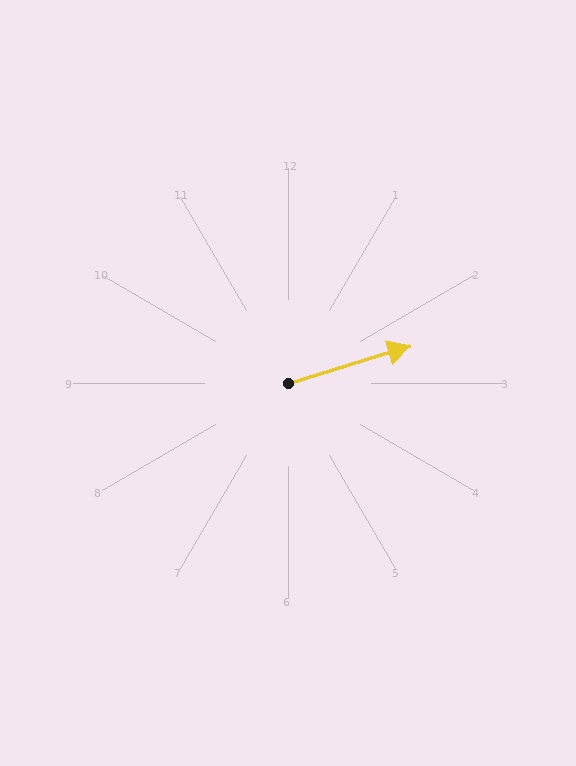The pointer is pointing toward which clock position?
Roughly 2 o'clock.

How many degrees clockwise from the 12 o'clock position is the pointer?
Approximately 73 degrees.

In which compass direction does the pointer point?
East.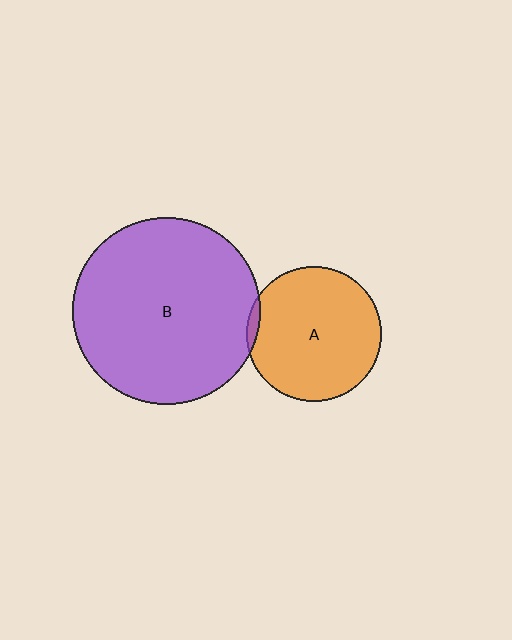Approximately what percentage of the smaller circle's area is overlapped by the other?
Approximately 5%.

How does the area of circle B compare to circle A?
Approximately 1.9 times.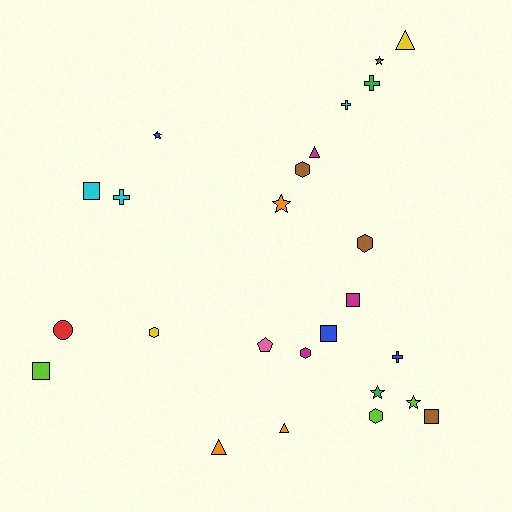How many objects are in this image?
There are 25 objects.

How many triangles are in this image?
There are 4 triangles.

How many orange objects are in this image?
There are 3 orange objects.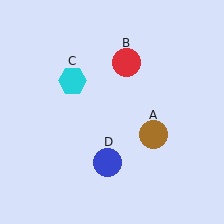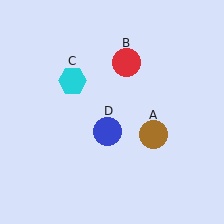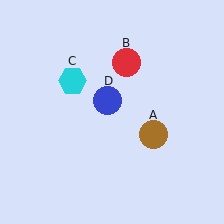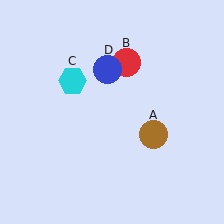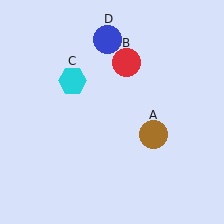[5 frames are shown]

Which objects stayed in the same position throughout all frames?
Brown circle (object A) and red circle (object B) and cyan hexagon (object C) remained stationary.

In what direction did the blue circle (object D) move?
The blue circle (object D) moved up.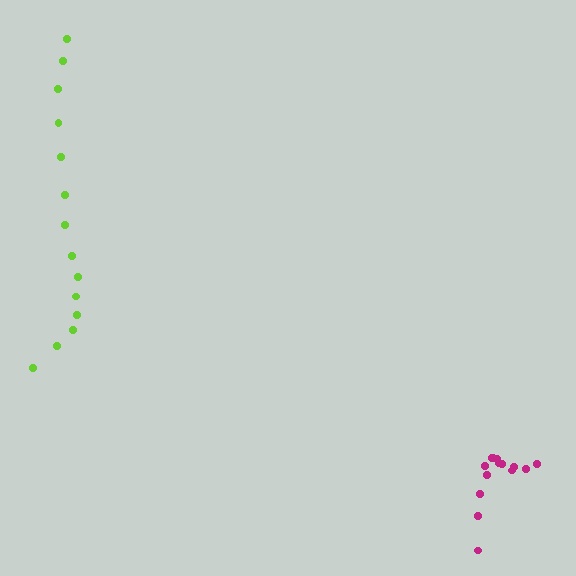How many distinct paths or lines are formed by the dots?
There are 2 distinct paths.